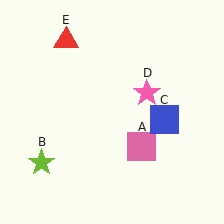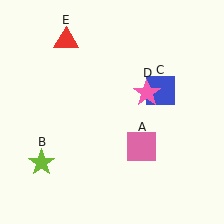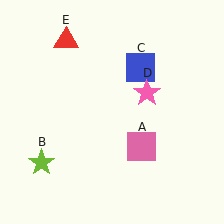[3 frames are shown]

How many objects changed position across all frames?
1 object changed position: blue square (object C).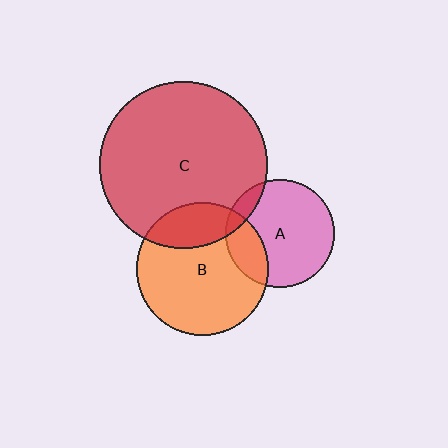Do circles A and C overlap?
Yes.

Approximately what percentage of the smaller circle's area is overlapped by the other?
Approximately 10%.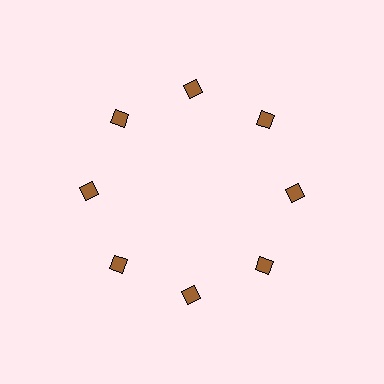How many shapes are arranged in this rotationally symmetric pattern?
There are 8 shapes, arranged in 8 groups of 1.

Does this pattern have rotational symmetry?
Yes, this pattern has 8-fold rotational symmetry. It looks the same after rotating 45 degrees around the center.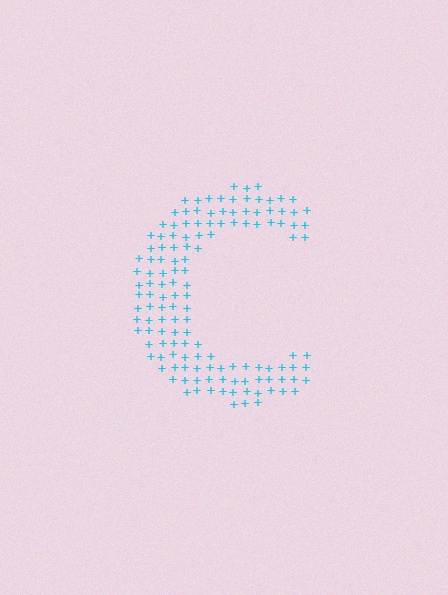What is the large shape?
The large shape is the letter C.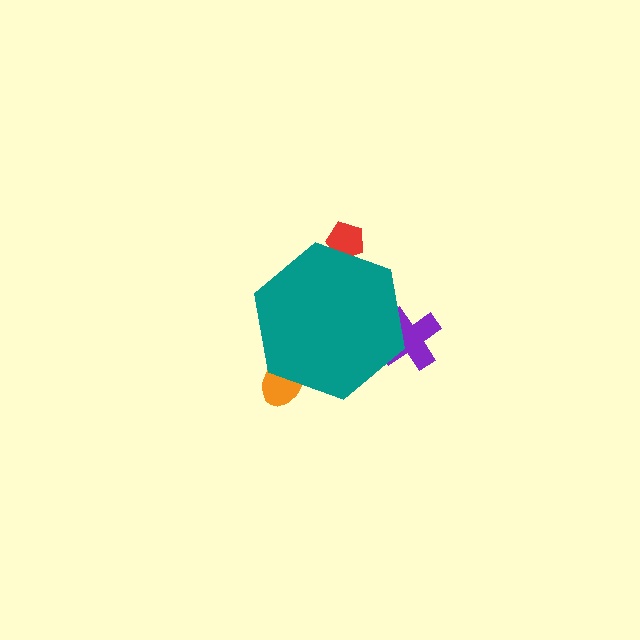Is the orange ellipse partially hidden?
Yes, the orange ellipse is partially hidden behind the teal hexagon.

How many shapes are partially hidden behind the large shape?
3 shapes are partially hidden.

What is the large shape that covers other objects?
A teal hexagon.